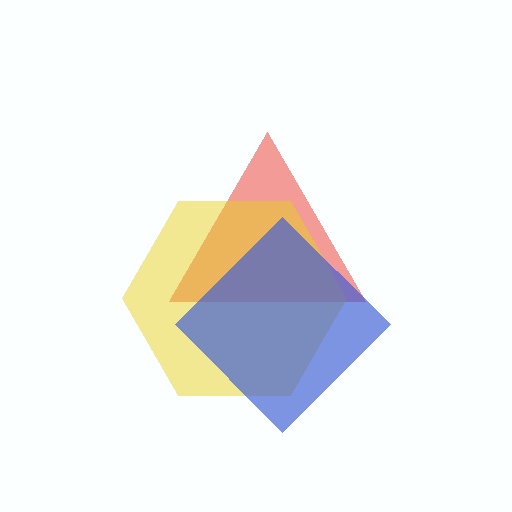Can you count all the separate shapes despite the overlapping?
Yes, there are 3 separate shapes.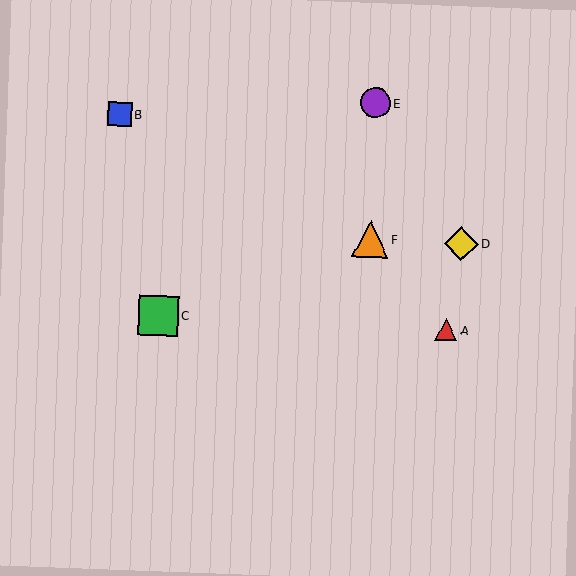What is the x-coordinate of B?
Object B is at x≈120.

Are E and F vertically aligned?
Yes, both are at x≈375.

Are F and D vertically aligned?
No, F is at x≈370 and D is at x≈461.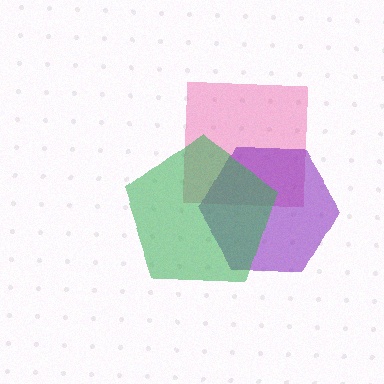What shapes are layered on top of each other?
The layered shapes are: a pink square, a purple hexagon, a green pentagon.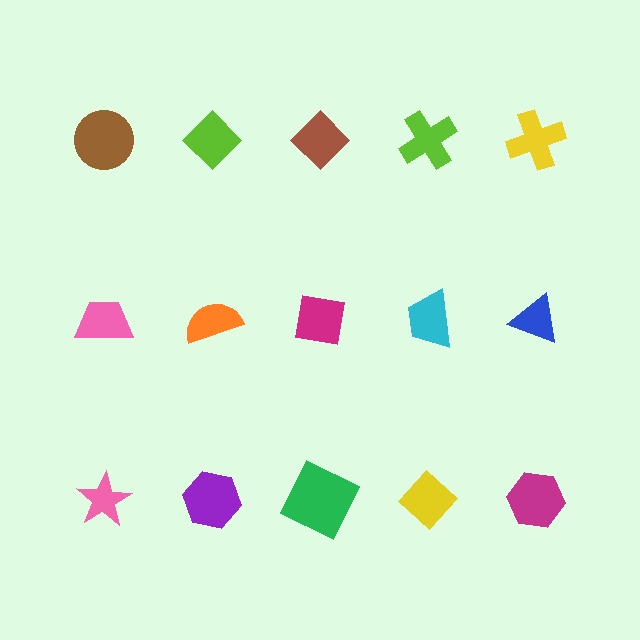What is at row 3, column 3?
A green square.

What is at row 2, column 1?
A pink trapezoid.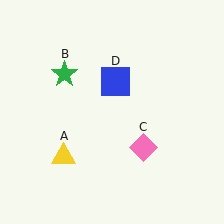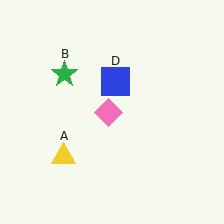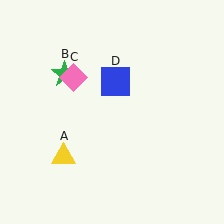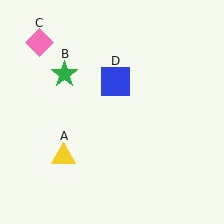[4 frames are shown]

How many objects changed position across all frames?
1 object changed position: pink diamond (object C).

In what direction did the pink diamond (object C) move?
The pink diamond (object C) moved up and to the left.